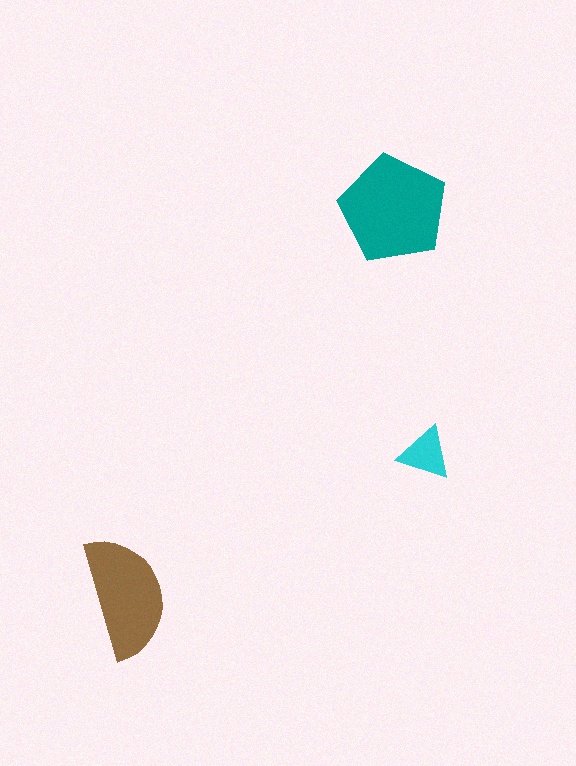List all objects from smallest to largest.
The cyan triangle, the brown semicircle, the teal pentagon.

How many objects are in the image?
There are 3 objects in the image.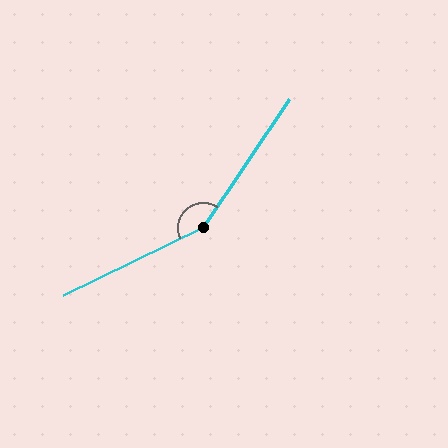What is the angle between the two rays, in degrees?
Approximately 149 degrees.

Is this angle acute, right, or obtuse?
It is obtuse.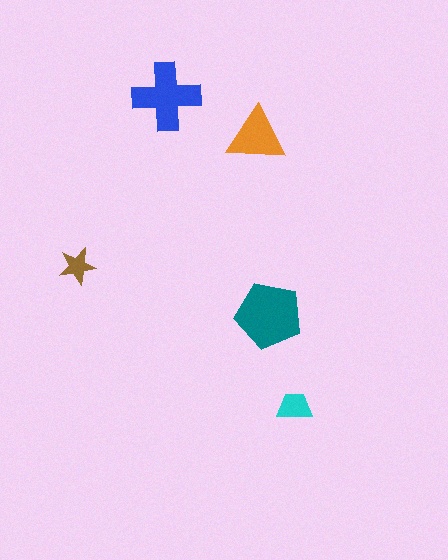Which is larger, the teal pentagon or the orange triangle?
The teal pentagon.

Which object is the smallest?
The brown star.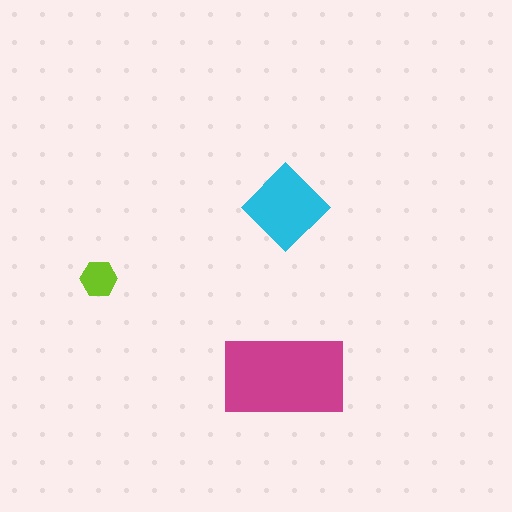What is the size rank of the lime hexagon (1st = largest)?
3rd.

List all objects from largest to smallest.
The magenta rectangle, the cyan diamond, the lime hexagon.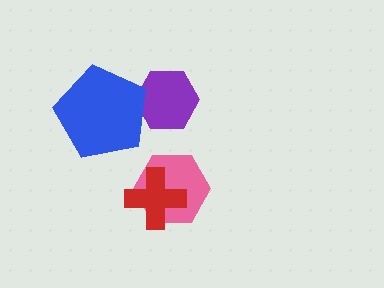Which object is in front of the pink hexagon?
The red cross is in front of the pink hexagon.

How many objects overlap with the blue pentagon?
1 object overlaps with the blue pentagon.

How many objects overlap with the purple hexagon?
1 object overlaps with the purple hexagon.